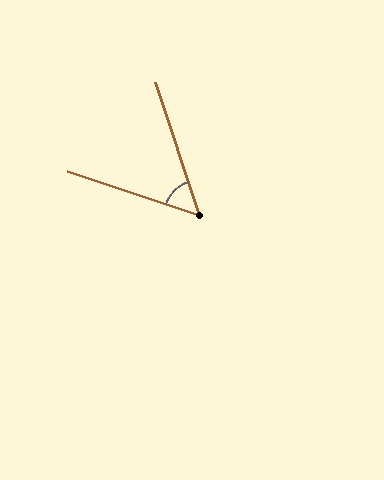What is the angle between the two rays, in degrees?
Approximately 53 degrees.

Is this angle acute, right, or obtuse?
It is acute.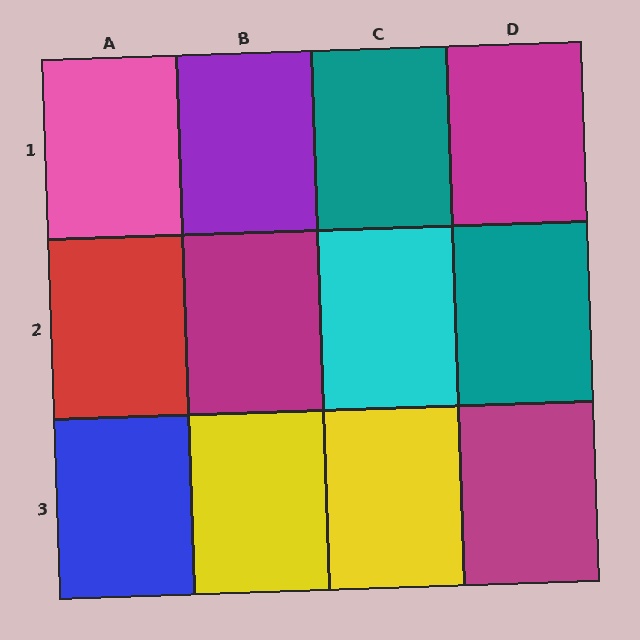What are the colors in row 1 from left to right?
Pink, purple, teal, magenta.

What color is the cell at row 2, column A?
Red.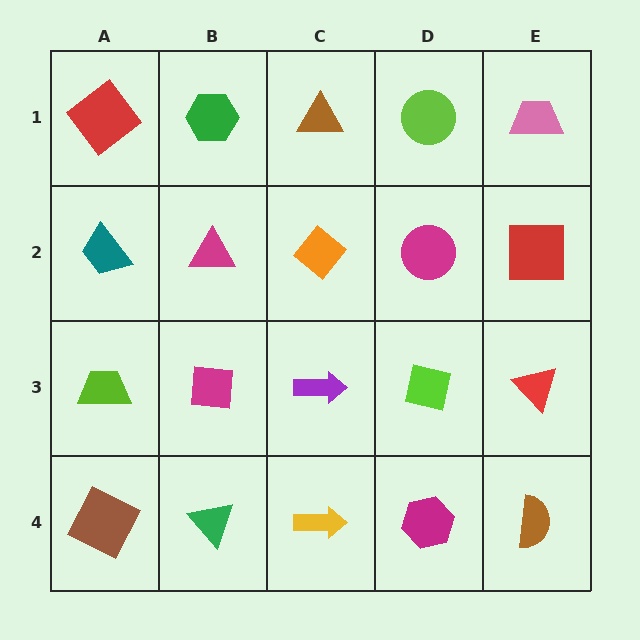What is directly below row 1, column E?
A red square.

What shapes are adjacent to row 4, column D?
A lime square (row 3, column D), a yellow arrow (row 4, column C), a brown semicircle (row 4, column E).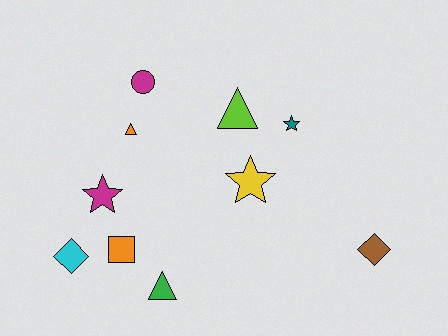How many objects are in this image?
There are 10 objects.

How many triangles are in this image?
There are 3 triangles.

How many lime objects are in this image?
There is 1 lime object.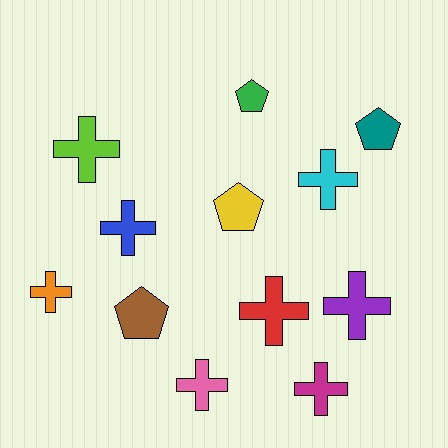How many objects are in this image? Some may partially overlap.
There are 12 objects.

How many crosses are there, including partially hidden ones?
There are 8 crosses.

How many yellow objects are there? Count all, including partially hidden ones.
There is 1 yellow object.